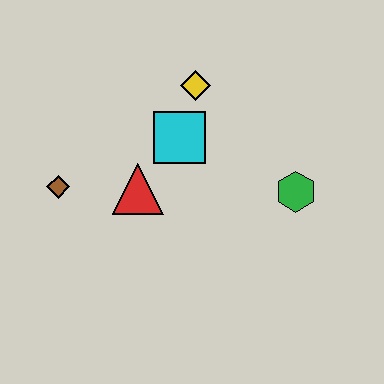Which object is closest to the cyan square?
The yellow diamond is closest to the cyan square.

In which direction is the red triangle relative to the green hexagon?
The red triangle is to the left of the green hexagon.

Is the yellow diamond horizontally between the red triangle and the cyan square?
No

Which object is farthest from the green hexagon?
The brown diamond is farthest from the green hexagon.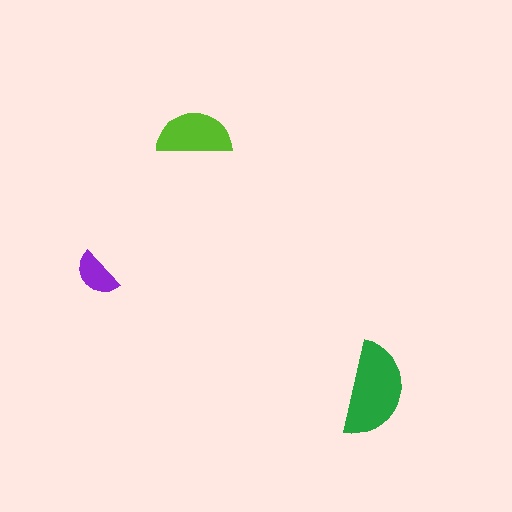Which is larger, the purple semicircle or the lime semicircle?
The lime one.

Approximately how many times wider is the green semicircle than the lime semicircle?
About 1.5 times wider.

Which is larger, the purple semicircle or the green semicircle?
The green one.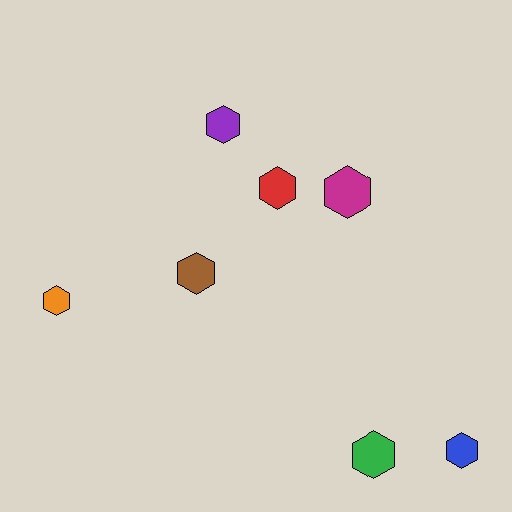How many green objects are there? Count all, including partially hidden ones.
There is 1 green object.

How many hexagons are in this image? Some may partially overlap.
There are 7 hexagons.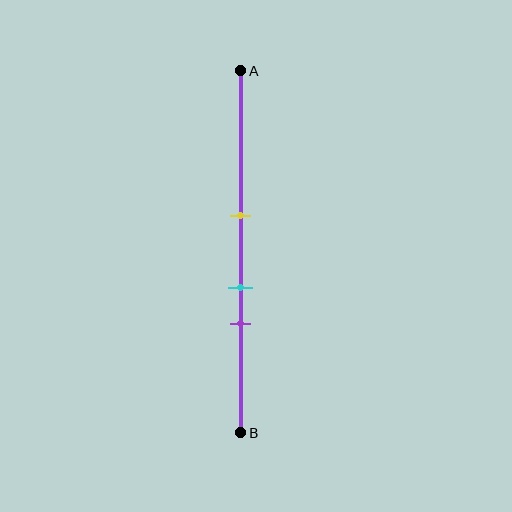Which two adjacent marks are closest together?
The cyan and purple marks are the closest adjacent pair.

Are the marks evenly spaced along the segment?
Yes, the marks are approximately evenly spaced.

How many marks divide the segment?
There are 3 marks dividing the segment.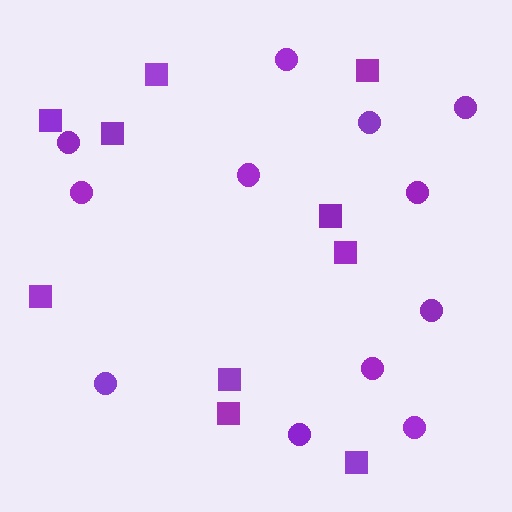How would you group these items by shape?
There are 2 groups: one group of circles (12) and one group of squares (10).